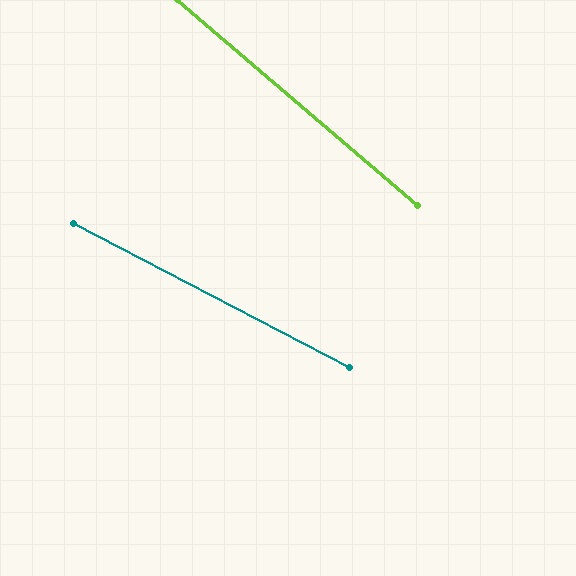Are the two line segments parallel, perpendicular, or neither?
Neither parallel nor perpendicular — they differ by about 13°.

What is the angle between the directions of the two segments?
Approximately 13 degrees.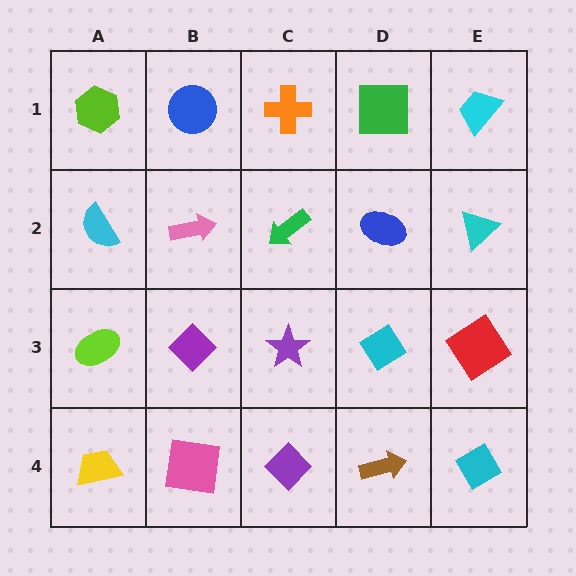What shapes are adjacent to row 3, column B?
A pink arrow (row 2, column B), a pink square (row 4, column B), a lime ellipse (row 3, column A), a purple star (row 3, column C).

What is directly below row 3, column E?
A cyan diamond.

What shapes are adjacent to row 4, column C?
A purple star (row 3, column C), a pink square (row 4, column B), a brown arrow (row 4, column D).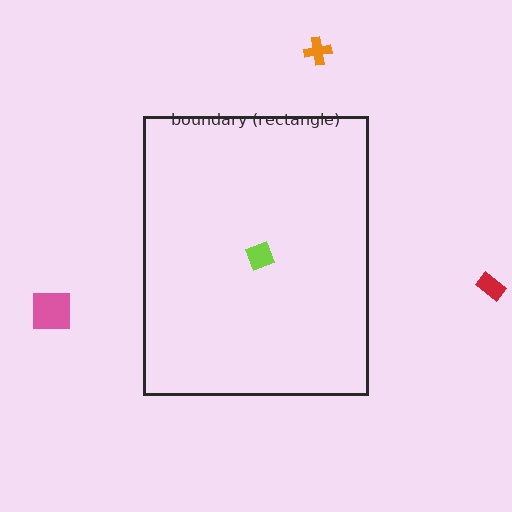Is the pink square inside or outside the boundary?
Outside.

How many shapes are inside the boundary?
1 inside, 3 outside.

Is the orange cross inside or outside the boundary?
Outside.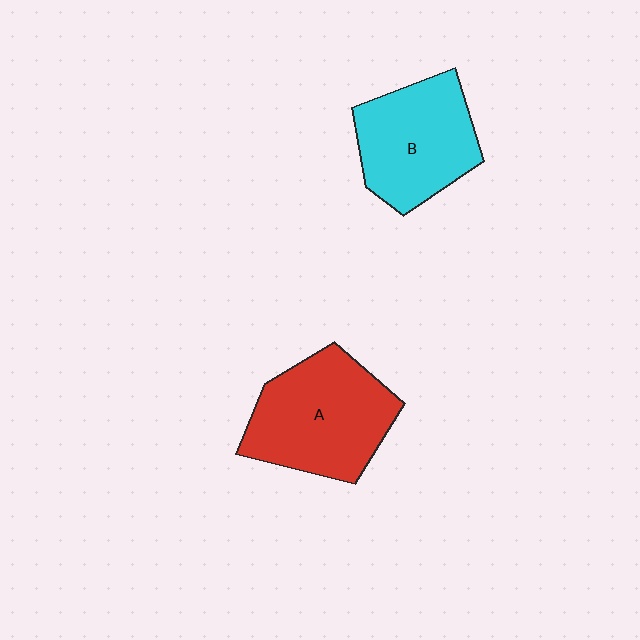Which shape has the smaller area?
Shape B (cyan).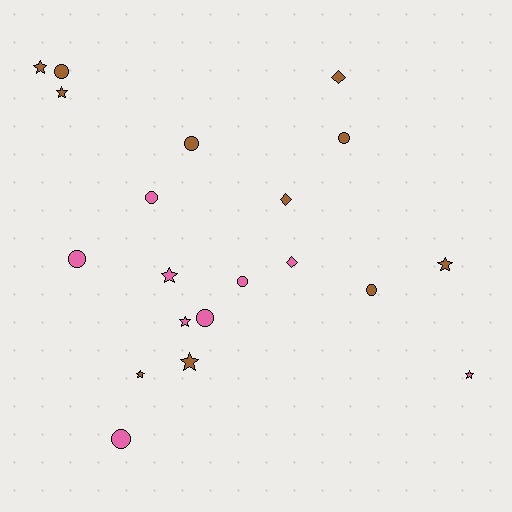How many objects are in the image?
There are 20 objects.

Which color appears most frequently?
Brown, with 11 objects.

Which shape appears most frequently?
Circle, with 9 objects.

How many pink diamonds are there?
There is 1 pink diamond.